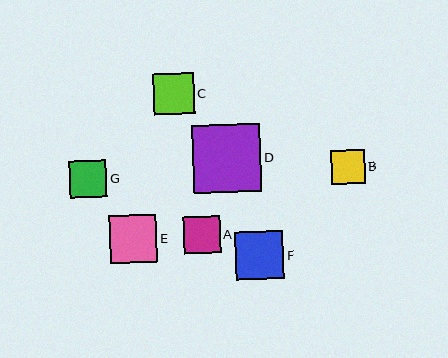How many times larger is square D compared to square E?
Square D is approximately 1.4 times the size of square E.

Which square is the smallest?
Square B is the smallest with a size of approximately 34 pixels.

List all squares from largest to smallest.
From largest to smallest: D, F, E, C, G, A, B.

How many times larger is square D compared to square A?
Square D is approximately 1.8 times the size of square A.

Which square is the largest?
Square D is the largest with a size of approximately 68 pixels.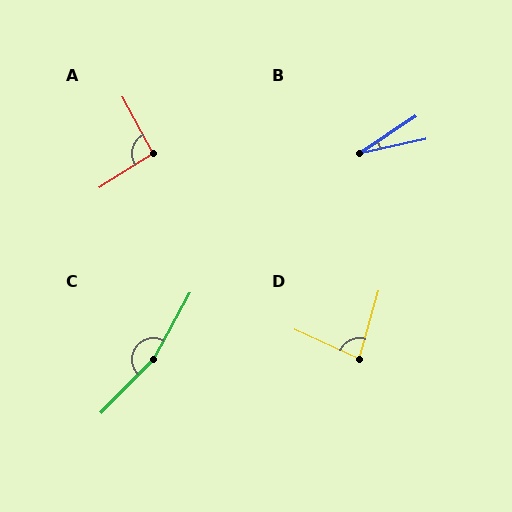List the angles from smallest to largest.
B (21°), D (81°), A (94°), C (164°).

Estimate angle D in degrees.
Approximately 81 degrees.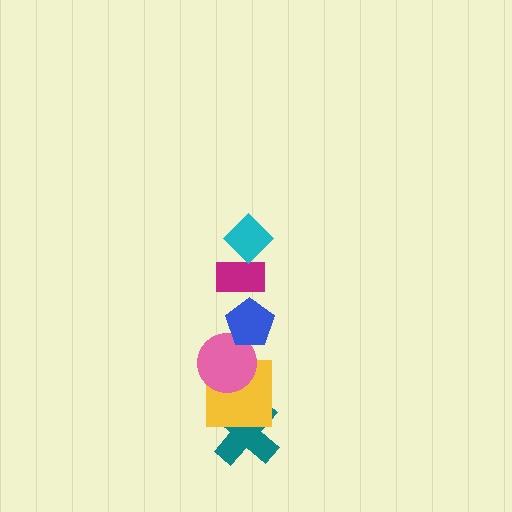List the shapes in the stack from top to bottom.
From top to bottom: the cyan diamond, the magenta rectangle, the blue pentagon, the pink circle, the yellow square, the teal cross.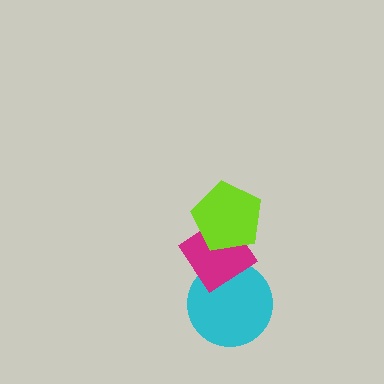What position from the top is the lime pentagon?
The lime pentagon is 1st from the top.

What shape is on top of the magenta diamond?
The lime pentagon is on top of the magenta diamond.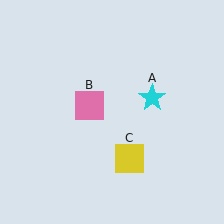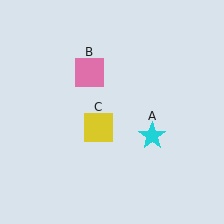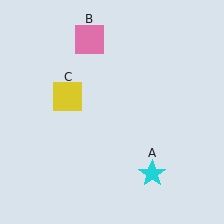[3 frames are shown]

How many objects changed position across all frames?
3 objects changed position: cyan star (object A), pink square (object B), yellow square (object C).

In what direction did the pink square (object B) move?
The pink square (object B) moved up.